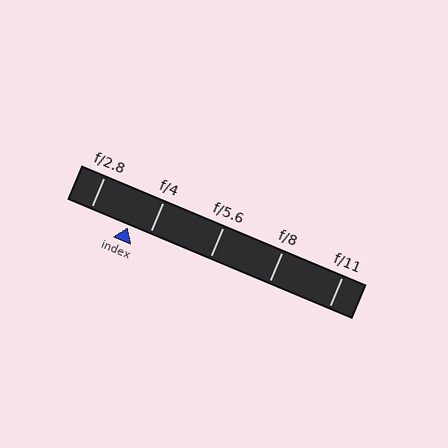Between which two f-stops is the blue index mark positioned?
The index mark is between f/2.8 and f/4.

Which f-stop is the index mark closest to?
The index mark is closest to f/4.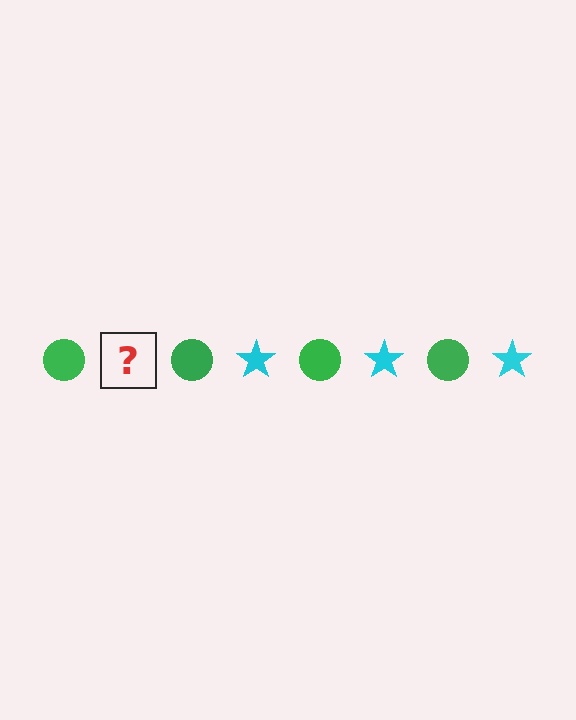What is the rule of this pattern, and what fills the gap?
The rule is that the pattern alternates between green circle and cyan star. The gap should be filled with a cyan star.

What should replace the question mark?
The question mark should be replaced with a cyan star.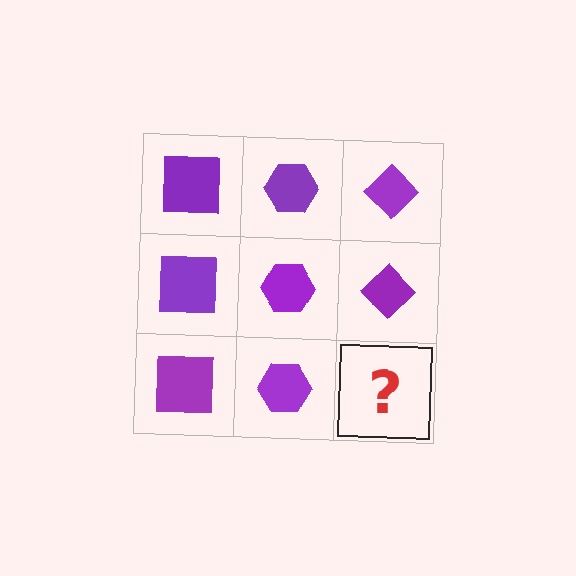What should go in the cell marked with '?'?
The missing cell should contain a purple diamond.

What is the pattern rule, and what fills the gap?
The rule is that each column has a consistent shape. The gap should be filled with a purple diamond.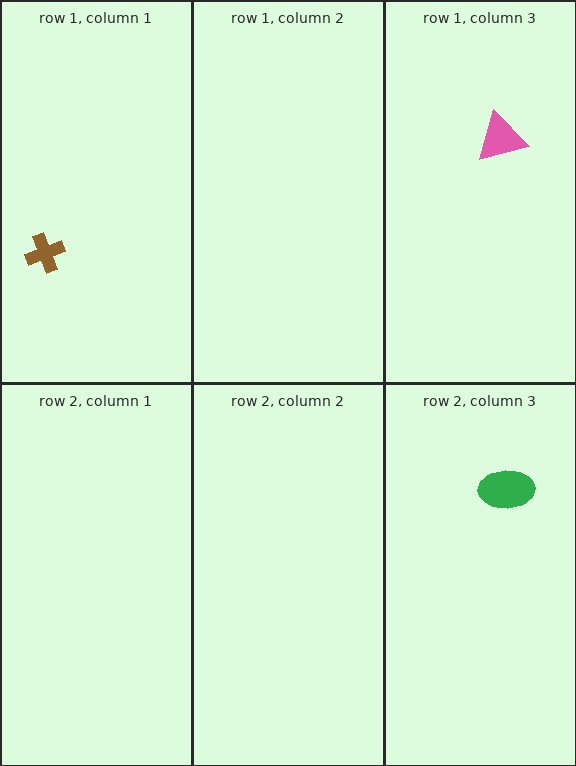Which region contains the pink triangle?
The row 1, column 3 region.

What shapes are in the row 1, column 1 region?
The brown cross.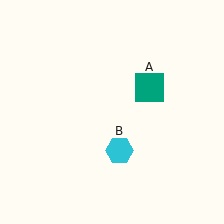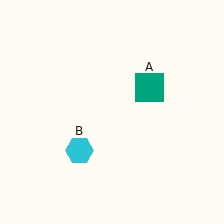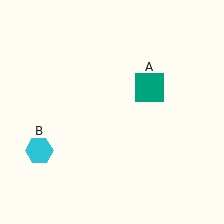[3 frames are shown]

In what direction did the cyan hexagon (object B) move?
The cyan hexagon (object B) moved left.